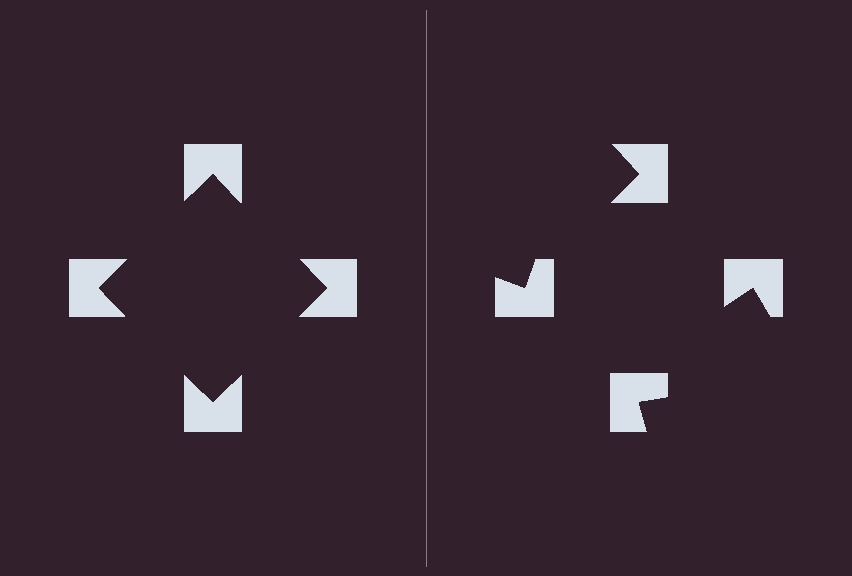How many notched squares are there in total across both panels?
8 — 4 on each side.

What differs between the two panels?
The notched squares are positioned identically on both sides; only the wedge orientations differ. On the left they align to a square; on the right they are misaligned.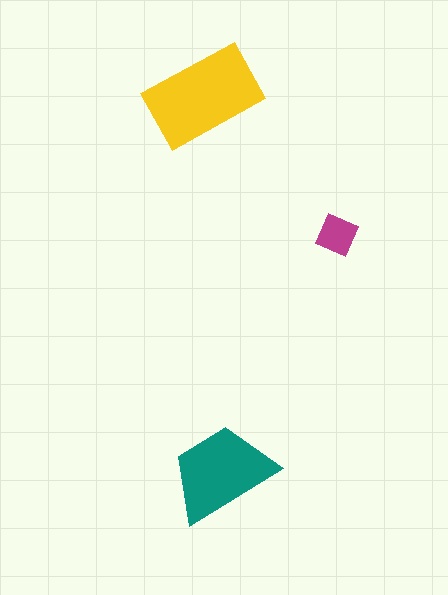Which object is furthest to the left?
The yellow rectangle is leftmost.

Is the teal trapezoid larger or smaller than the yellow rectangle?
Smaller.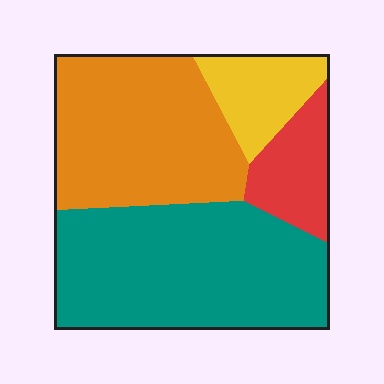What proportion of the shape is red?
Red takes up less than a quarter of the shape.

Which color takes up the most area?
Teal, at roughly 45%.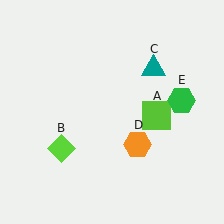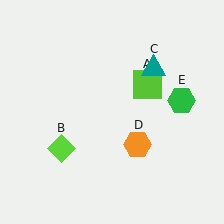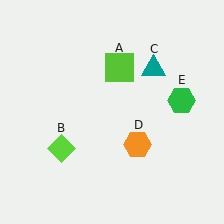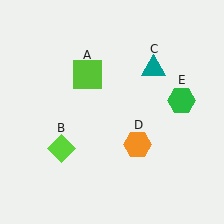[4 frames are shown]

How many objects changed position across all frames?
1 object changed position: lime square (object A).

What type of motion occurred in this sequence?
The lime square (object A) rotated counterclockwise around the center of the scene.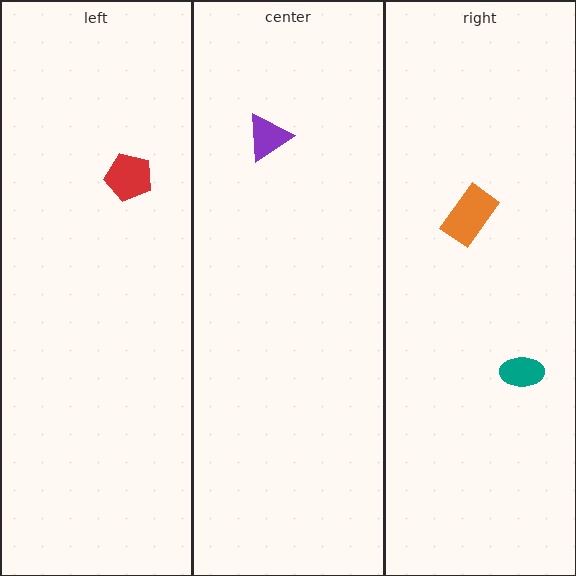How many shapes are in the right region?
2.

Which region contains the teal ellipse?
The right region.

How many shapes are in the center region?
1.